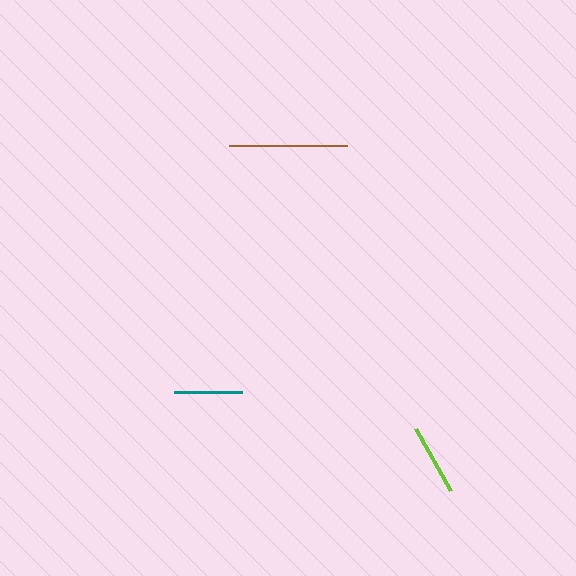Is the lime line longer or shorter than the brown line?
The brown line is longer than the lime line.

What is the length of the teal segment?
The teal segment is approximately 67 pixels long.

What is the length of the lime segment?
The lime segment is approximately 72 pixels long.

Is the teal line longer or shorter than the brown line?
The brown line is longer than the teal line.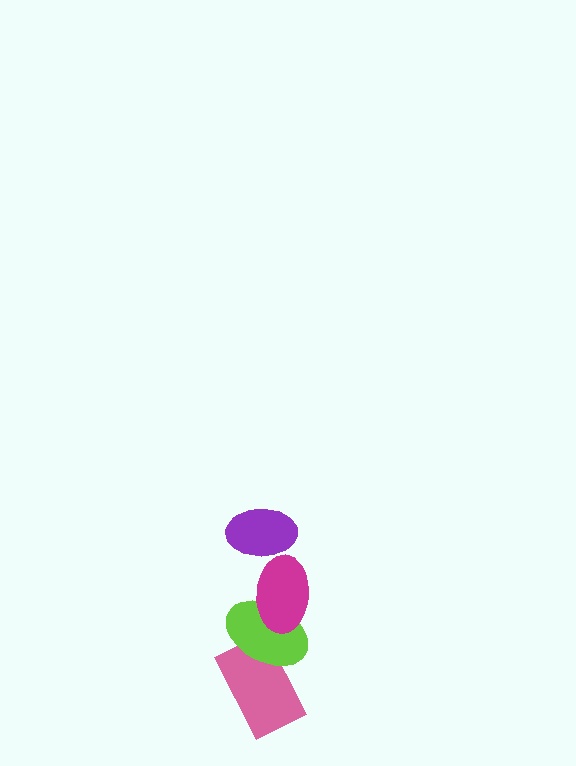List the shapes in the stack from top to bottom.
From top to bottom: the purple ellipse, the magenta ellipse, the lime ellipse, the pink rectangle.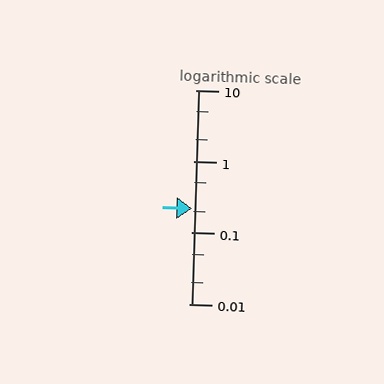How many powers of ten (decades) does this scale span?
The scale spans 3 decades, from 0.01 to 10.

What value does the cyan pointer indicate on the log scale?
The pointer indicates approximately 0.22.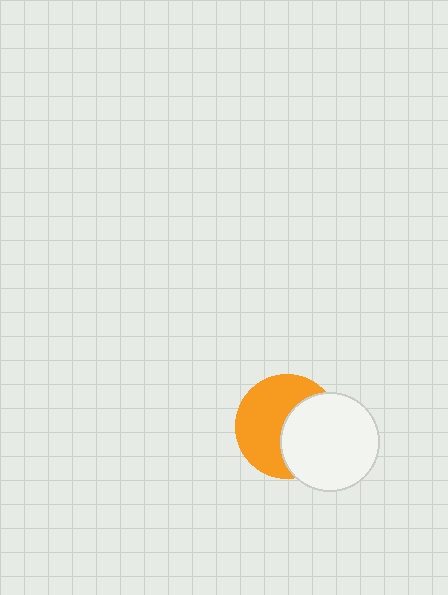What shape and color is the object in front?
The object in front is a white circle.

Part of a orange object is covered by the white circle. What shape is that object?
It is a circle.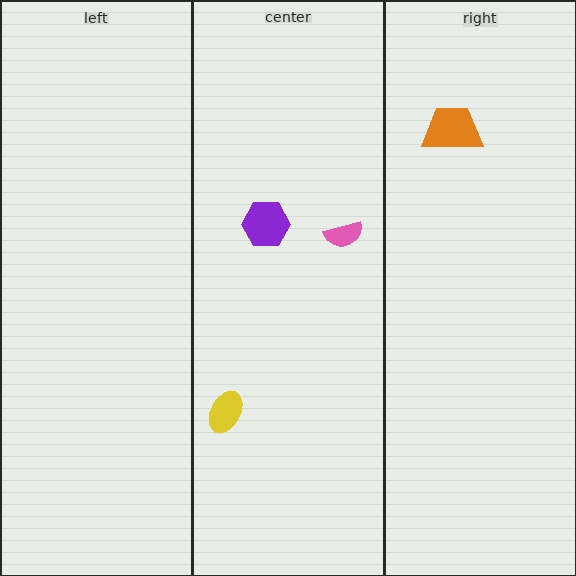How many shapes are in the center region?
3.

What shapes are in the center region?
The purple hexagon, the pink semicircle, the yellow ellipse.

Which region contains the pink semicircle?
The center region.